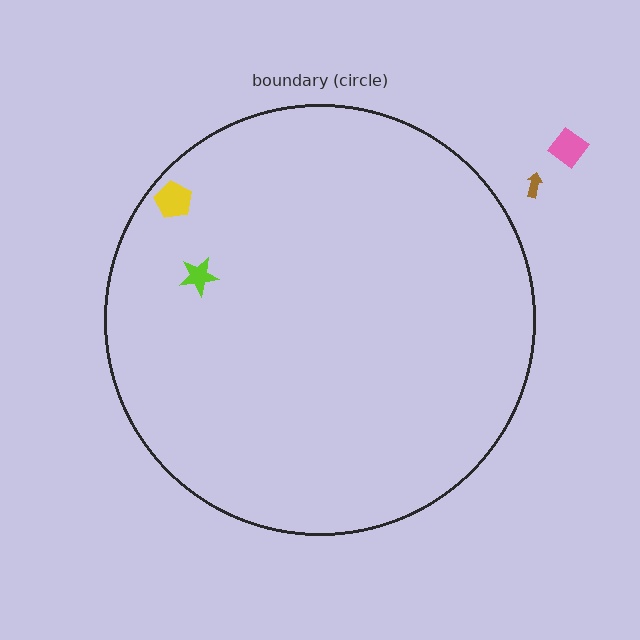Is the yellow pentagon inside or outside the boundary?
Inside.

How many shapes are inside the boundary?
2 inside, 2 outside.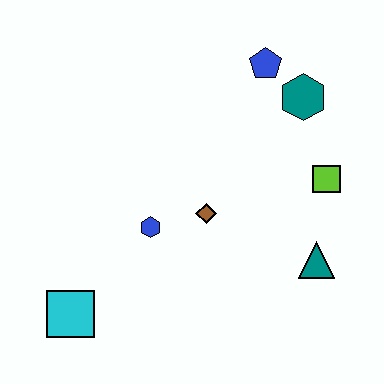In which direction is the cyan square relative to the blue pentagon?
The cyan square is below the blue pentagon.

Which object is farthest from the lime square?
The cyan square is farthest from the lime square.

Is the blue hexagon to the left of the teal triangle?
Yes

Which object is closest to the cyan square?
The blue hexagon is closest to the cyan square.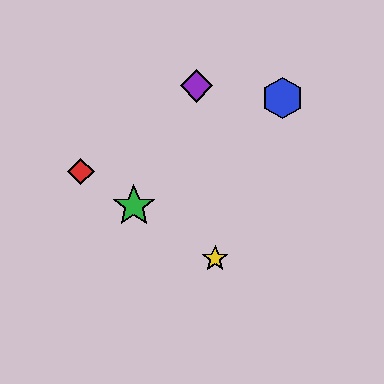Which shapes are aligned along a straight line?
The red diamond, the green star, the yellow star are aligned along a straight line.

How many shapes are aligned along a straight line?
3 shapes (the red diamond, the green star, the yellow star) are aligned along a straight line.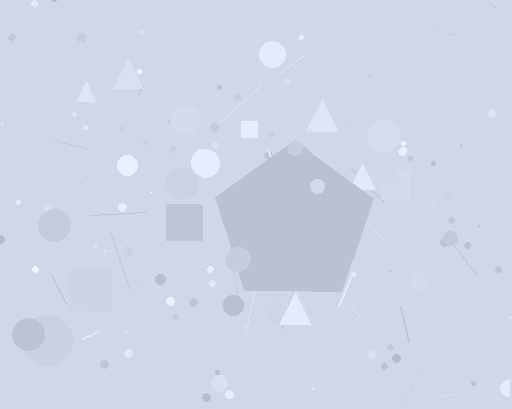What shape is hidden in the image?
A pentagon is hidden in the image.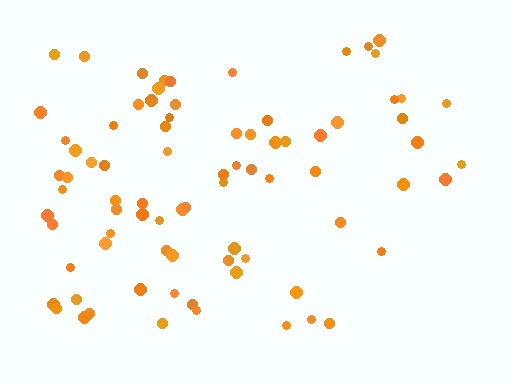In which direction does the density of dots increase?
From right to left, with the left side densest.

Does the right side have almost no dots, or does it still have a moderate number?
Still a moderate number, just noticeably fewer than the left.